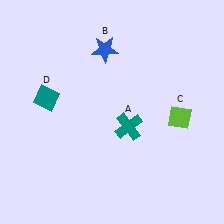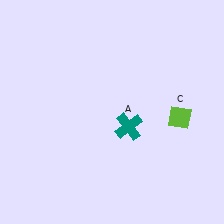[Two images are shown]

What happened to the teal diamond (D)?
The teal diamond (D) was removed in Image 2. It was in the top-left area of Image 1.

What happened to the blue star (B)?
The blue star (B) was removed in Image 2. It was in the top-left area of Image 1.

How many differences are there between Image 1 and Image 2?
There are 2 differences between the two images.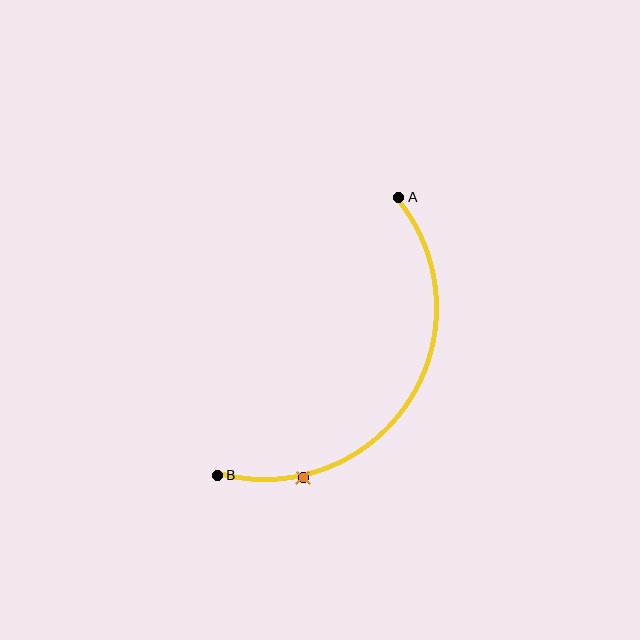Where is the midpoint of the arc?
The arc midpoint is the point on the curve farthest from the straight line joining A and B. It sits to the right of that line.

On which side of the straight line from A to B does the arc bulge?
The arc bulges to the right of the straight line connecting A and B.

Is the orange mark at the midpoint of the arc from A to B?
No. The orange mark lies on the arc but is closer to endpoint B. The arc midpoint would be at the point on the curve equidistant along the arc from both A and B.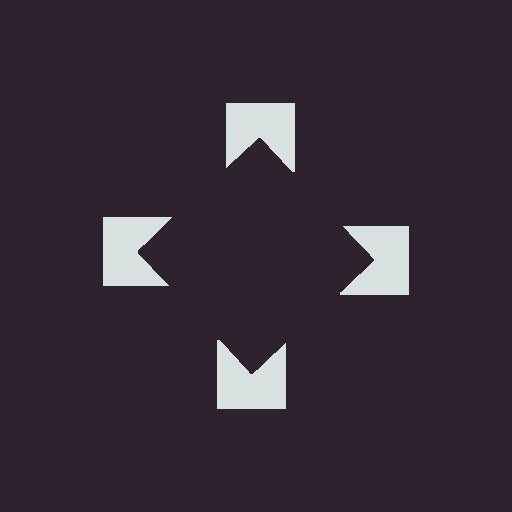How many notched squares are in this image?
There are 4 — one at each vertex of the illusory square.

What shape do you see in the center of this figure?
An illusory square — its edges are inferred from the aligned wedge cuts in the notched squares, not physically drawn.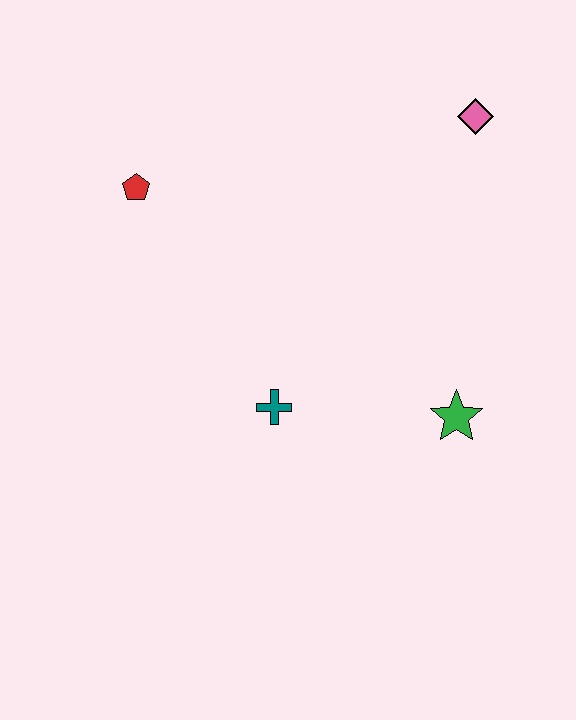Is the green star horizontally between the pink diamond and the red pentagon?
Yes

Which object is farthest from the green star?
The red pentagon is farthest from the green star.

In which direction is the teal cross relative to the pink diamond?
The teal cross is below the pink diamond.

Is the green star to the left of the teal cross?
No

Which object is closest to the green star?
The teal cross is closest to the green star.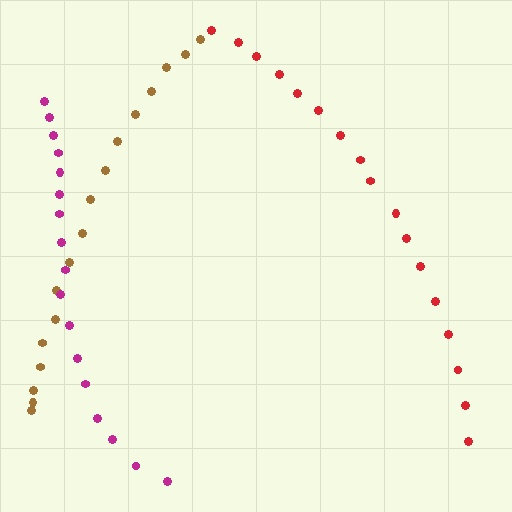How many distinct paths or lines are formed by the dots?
There are 3 distinct paths.